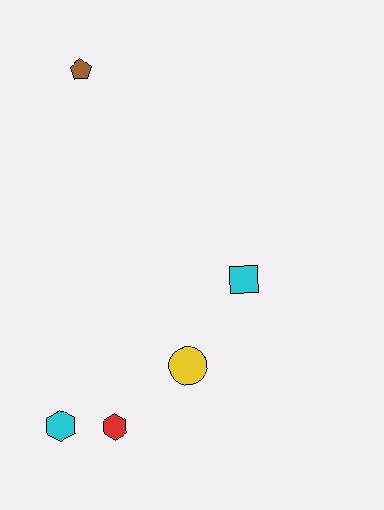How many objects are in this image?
There are 5 objects.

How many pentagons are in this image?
There is 1 pentagon.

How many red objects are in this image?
There is 1 red object.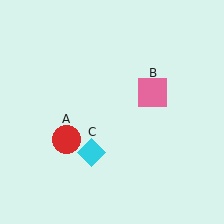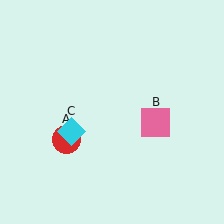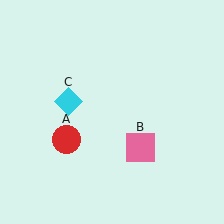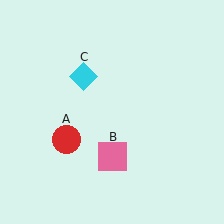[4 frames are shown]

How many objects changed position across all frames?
2 objects changed position: pink square (object B), cyan diamond (object C).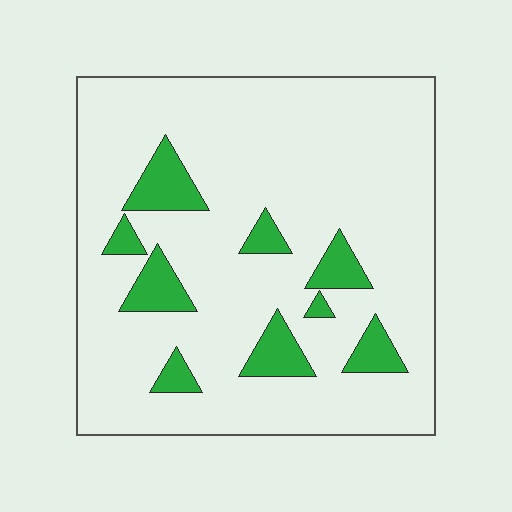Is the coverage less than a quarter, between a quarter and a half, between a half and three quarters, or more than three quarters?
Less than a quarter.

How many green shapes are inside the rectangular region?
9.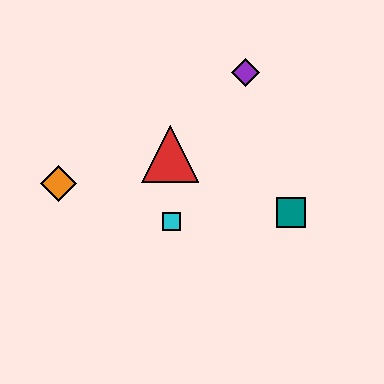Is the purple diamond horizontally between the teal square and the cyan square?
Yes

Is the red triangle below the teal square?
No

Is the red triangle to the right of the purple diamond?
No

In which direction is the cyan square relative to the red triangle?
The cyan square is below the red triangle.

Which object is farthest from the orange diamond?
The teal square is farthest from the orange diamond.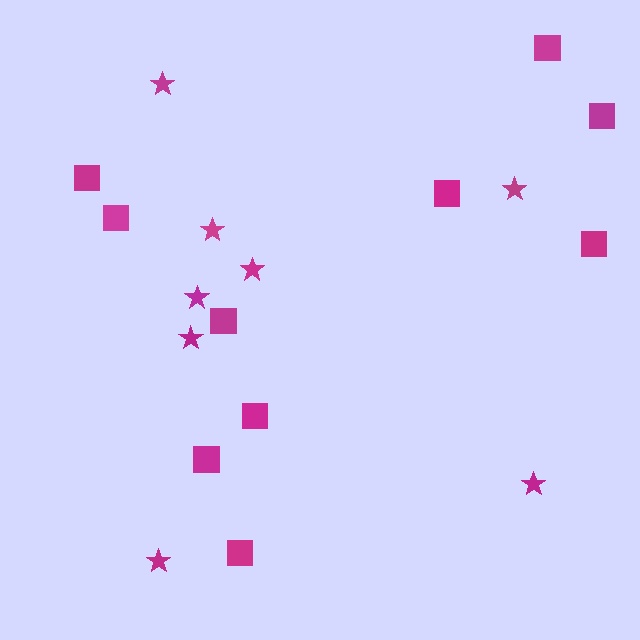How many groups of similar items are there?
There are 2 groups: one group of squares (10) and one group of stars (8).